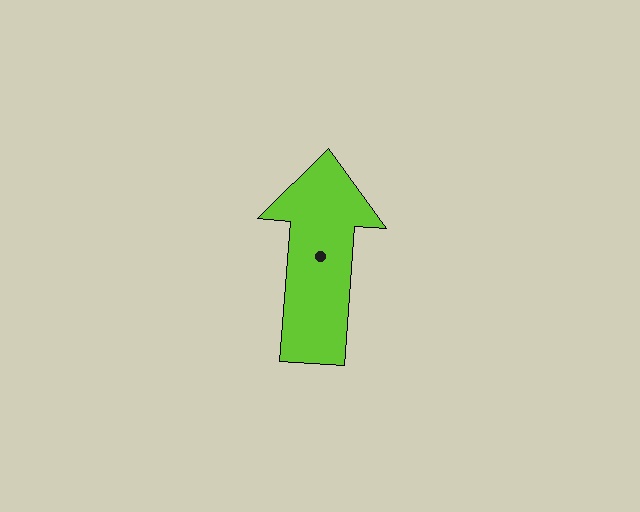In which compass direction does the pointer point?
North.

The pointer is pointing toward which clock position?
Roughly 12 o'clock.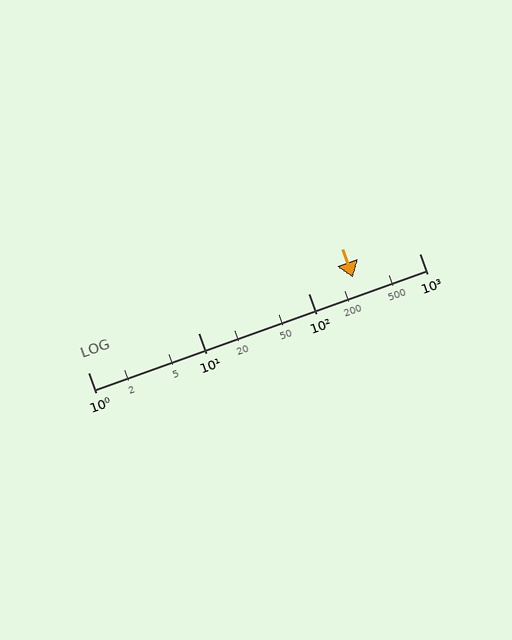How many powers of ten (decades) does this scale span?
The scale spans 3 decades, from 1 to 1000.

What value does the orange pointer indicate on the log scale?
The pointer indicates approximately 250.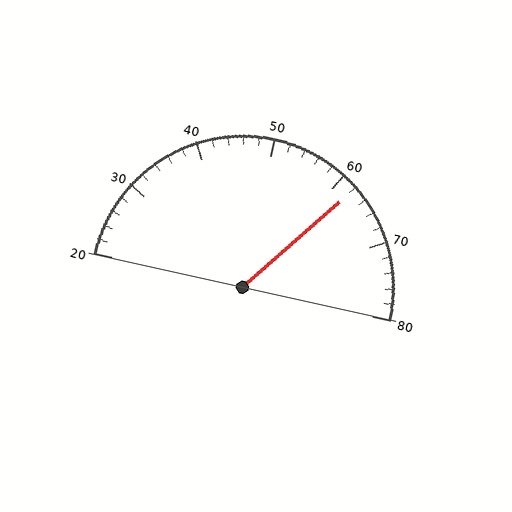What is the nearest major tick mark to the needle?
The nearest major tick mark is 60.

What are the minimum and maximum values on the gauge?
The gauge ranges from 20 to 80.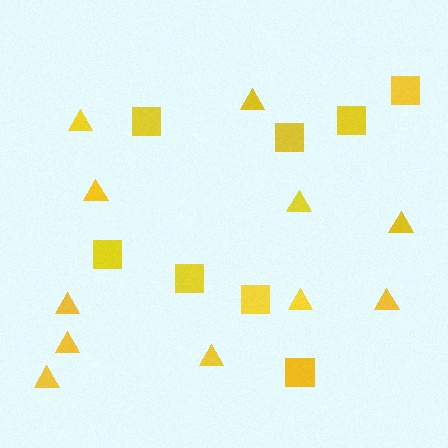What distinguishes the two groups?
There are 2 groups: one group of squares (8) and one group of triangles (11).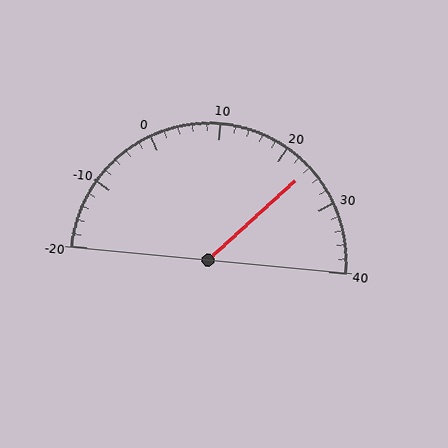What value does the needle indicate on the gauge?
The needle indicates approximately 24.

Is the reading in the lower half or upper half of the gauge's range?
The reading is in the upper half of the range (-20 to 40).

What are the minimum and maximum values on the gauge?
The gauge ranges from -20 to 40.